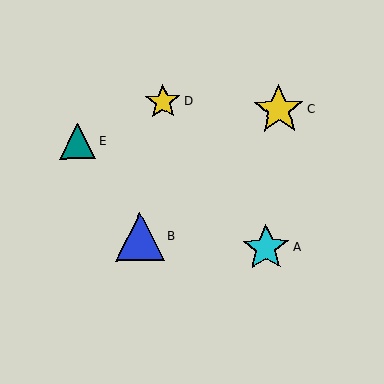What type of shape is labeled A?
Shape A is a cyan star.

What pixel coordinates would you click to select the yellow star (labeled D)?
Click at (163, 102) to select the yellow star D.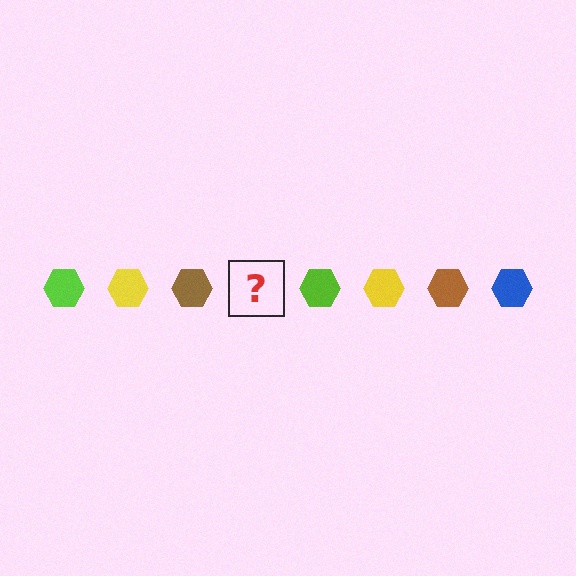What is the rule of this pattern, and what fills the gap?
The rule is that the pattern cycles through lime, yellow, brown, blue hexagons. The gap should be filled with a blue hexagon.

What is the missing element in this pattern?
The missing element is a blue hexagon.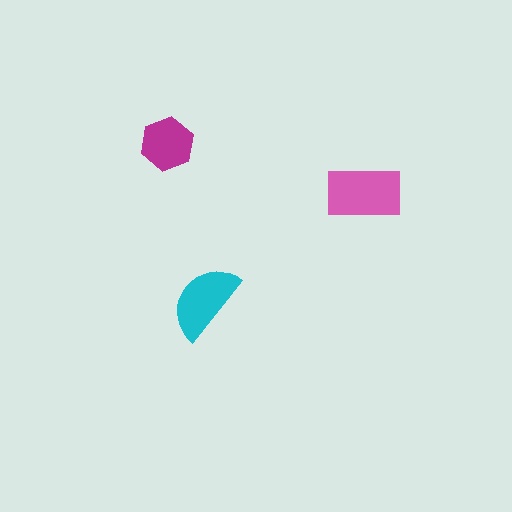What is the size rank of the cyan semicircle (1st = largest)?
2nd.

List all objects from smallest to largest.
The magenta hexagon, the cyan semicircle, the pink rectangle.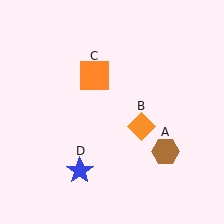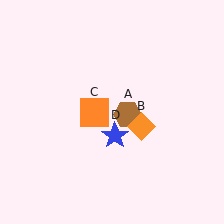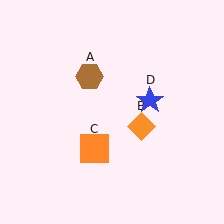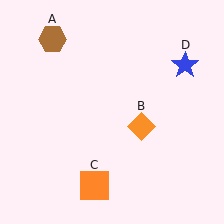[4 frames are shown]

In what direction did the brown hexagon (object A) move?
The brown hexagon (object A) moved up and to the left.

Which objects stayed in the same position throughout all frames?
Orange diamond (object B) remained stationary.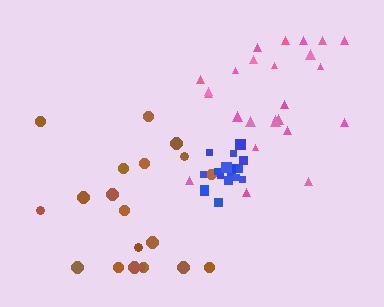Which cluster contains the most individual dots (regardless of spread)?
Pink (25).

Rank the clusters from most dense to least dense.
blue, pink, brown.